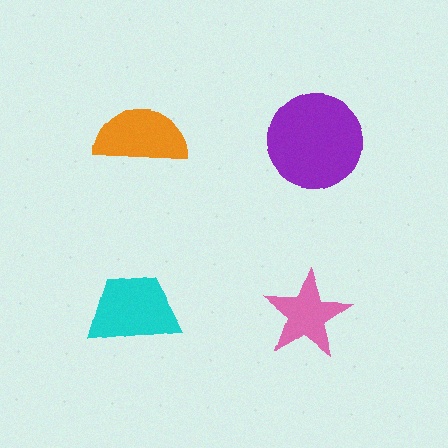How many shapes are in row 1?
2 shapes.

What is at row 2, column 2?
A pink star.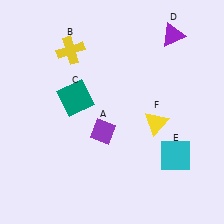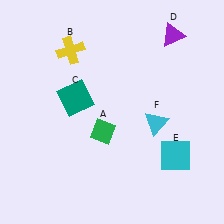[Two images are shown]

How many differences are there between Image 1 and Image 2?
There are 2 differences between the two images.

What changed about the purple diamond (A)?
In Image 1, A is purple. In Image 2, it changed to green.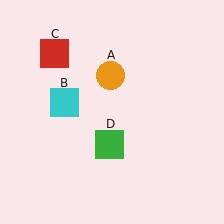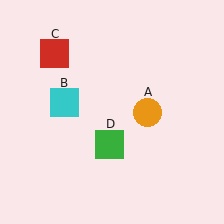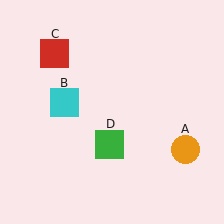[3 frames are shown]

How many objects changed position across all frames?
1 object changed position: orange circle (object A).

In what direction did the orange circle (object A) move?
The orange circle (object A) moved down and to the right.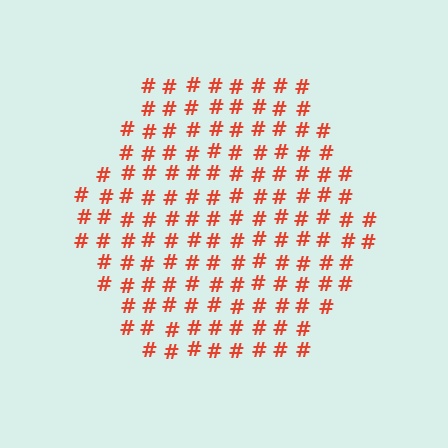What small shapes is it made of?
It is made of small hash symbols.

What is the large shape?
The large shape is a hexagon.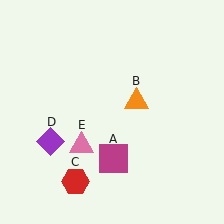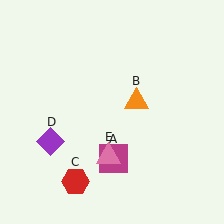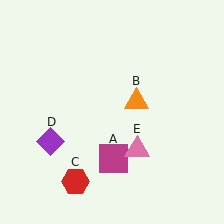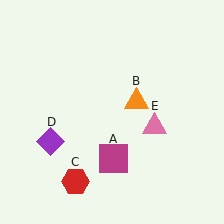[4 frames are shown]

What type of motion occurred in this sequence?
The pink triangle (object E) rotated counterclockwise around the center of the scene.